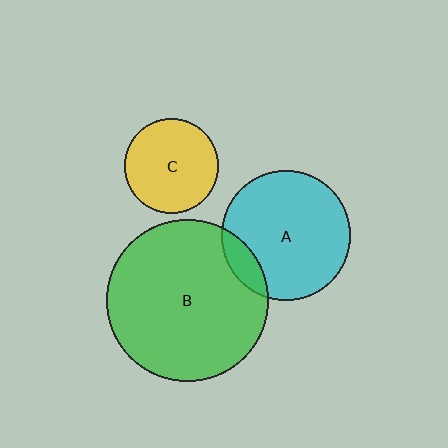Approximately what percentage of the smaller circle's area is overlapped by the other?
Approximately 10%.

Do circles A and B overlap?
Yes.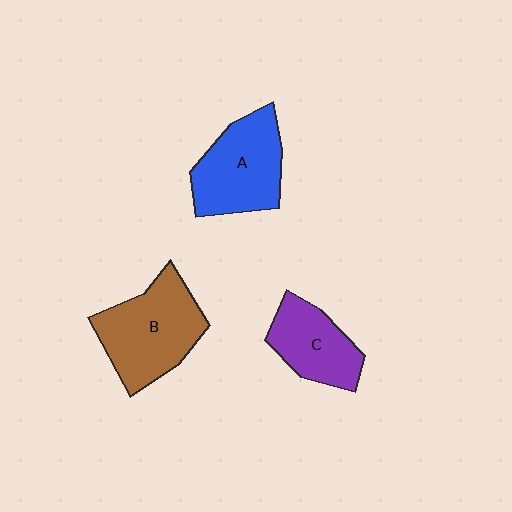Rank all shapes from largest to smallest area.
From largest to smallest: B (brown), A (blue), C (purple).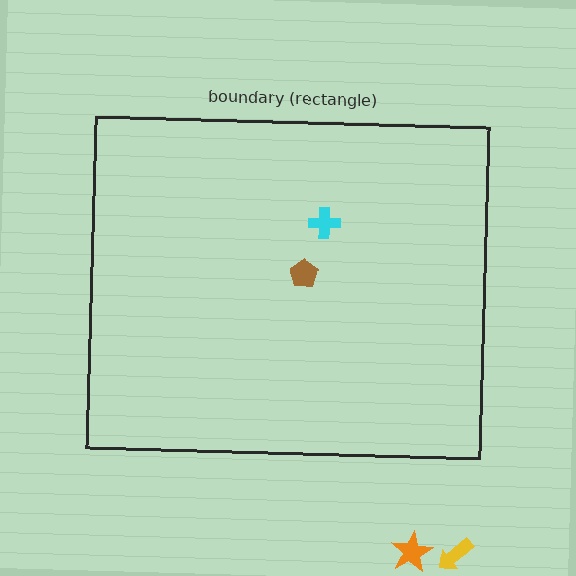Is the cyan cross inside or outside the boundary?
Inside.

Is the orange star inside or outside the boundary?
Outside.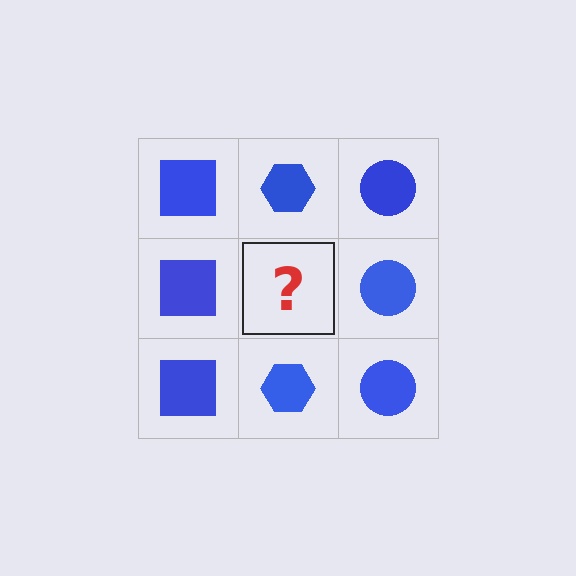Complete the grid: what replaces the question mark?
The question mark should be replaced with a blue hexagon.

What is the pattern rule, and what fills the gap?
The rule is that each column has a consistent shape. The gap should be filled with a blue hexagon.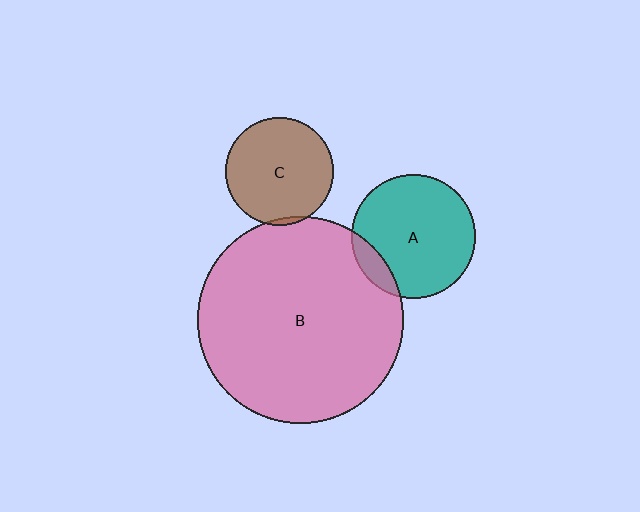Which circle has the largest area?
Circle B (pink).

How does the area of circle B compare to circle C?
Approximately 3.7 times.